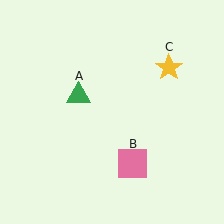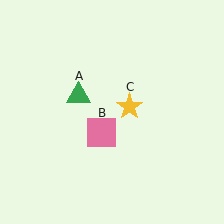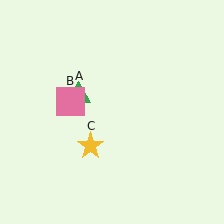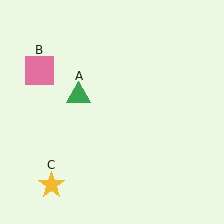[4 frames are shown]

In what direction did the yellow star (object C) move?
The yellow star (object C) moved down and to the left.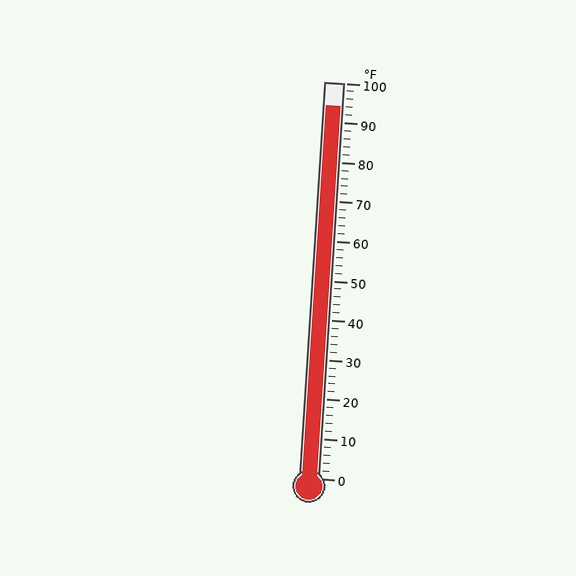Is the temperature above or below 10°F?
The temperature is above 10°F.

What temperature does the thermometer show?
The thermometer shows approximately 94°F.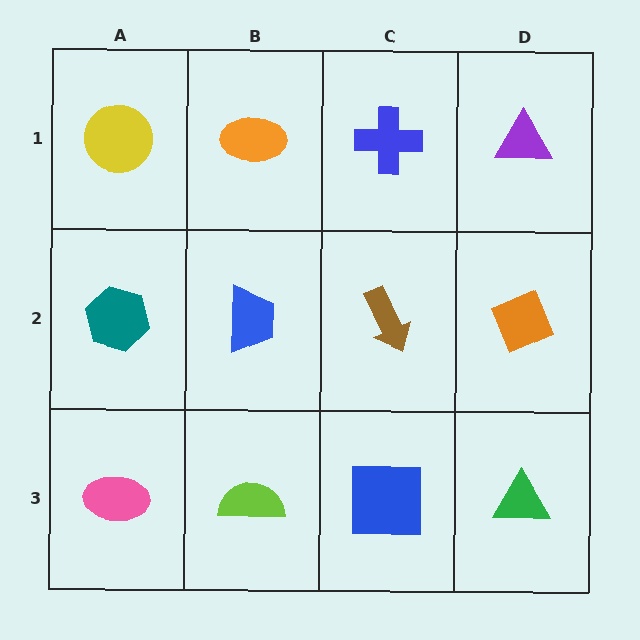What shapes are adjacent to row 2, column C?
A blue cross (row 1, column C), a blue square (row 3, column C), a blue trapezoid (row 2, column B), an orange diamond (row 2, column D).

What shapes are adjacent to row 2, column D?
A purple triangle (row 1, column D), a green triangle (row 3, column D), a brown arrow (row 2, column C).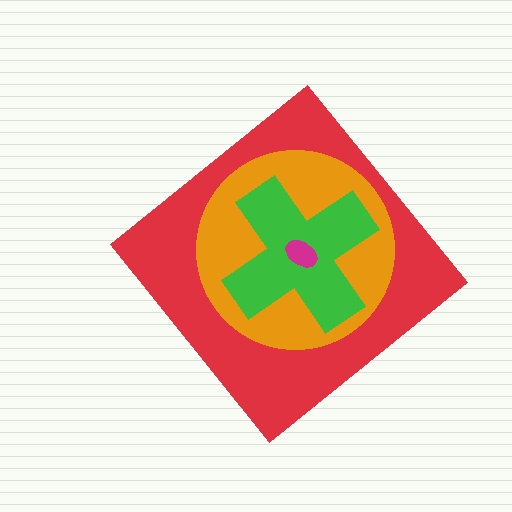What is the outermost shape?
The red diamond.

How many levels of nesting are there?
4.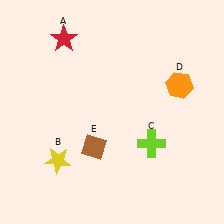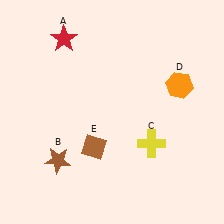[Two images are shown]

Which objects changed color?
B changed from yellow to brown. C changed from lime to yellow.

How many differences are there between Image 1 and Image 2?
There are 2 differences between the two images.